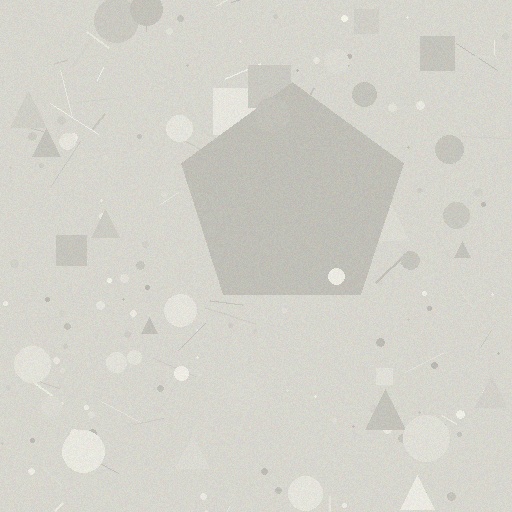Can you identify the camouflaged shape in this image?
The camouflaged shape is a pentagon.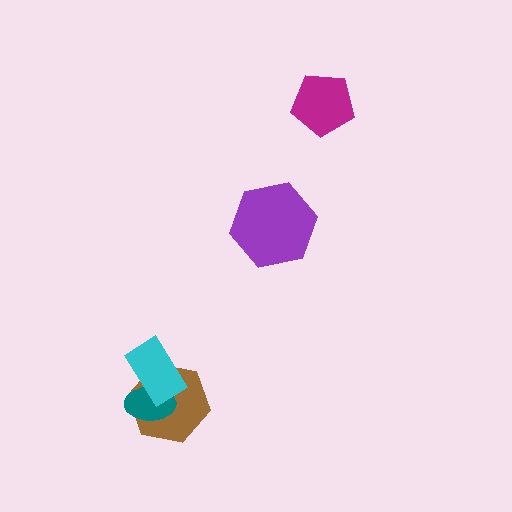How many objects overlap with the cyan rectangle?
2 objects overlap with the cyan rectangle.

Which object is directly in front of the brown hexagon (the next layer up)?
The teal ellipse is directly in front of the brown hexagon.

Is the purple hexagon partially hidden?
No, no other shape covers it.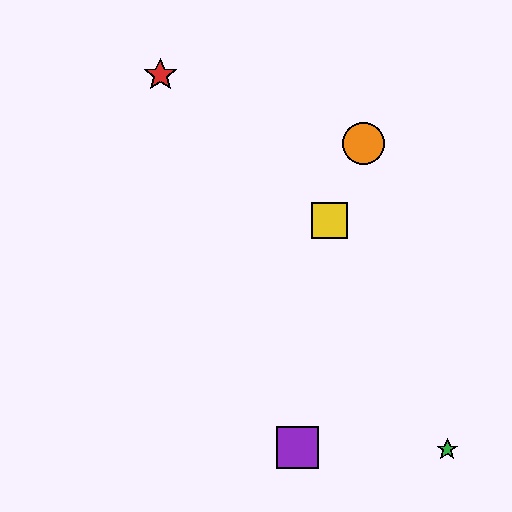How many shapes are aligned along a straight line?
3 shapes (the blue hexagon, the yellow square, the orange circle) are aligned along a straight line.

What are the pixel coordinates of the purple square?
The purple square is at (297, 447).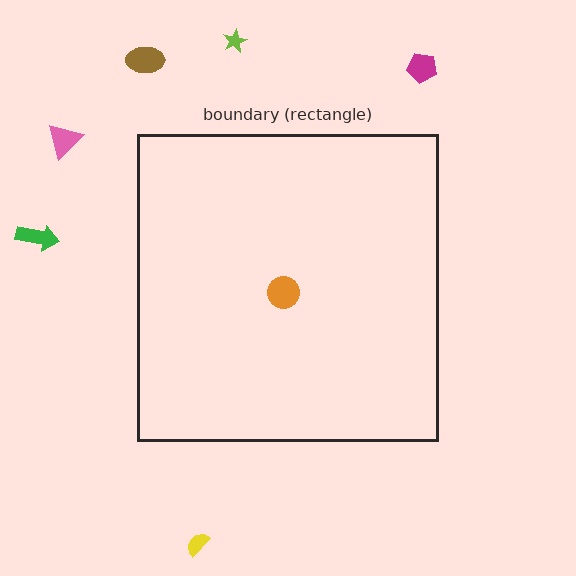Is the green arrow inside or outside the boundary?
Outside.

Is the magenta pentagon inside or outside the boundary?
Outside.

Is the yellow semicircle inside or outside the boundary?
Outside.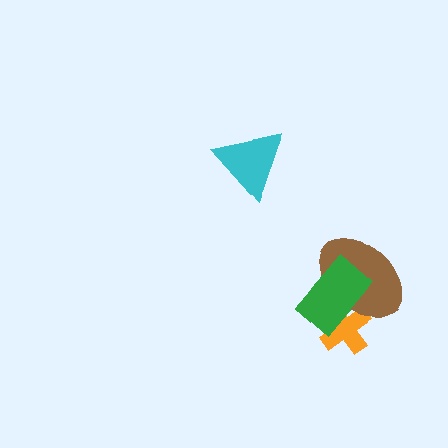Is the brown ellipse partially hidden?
Yes, it is partially covered by another shape.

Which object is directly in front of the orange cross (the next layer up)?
The brown ellipse is directly in front of the orange cross.